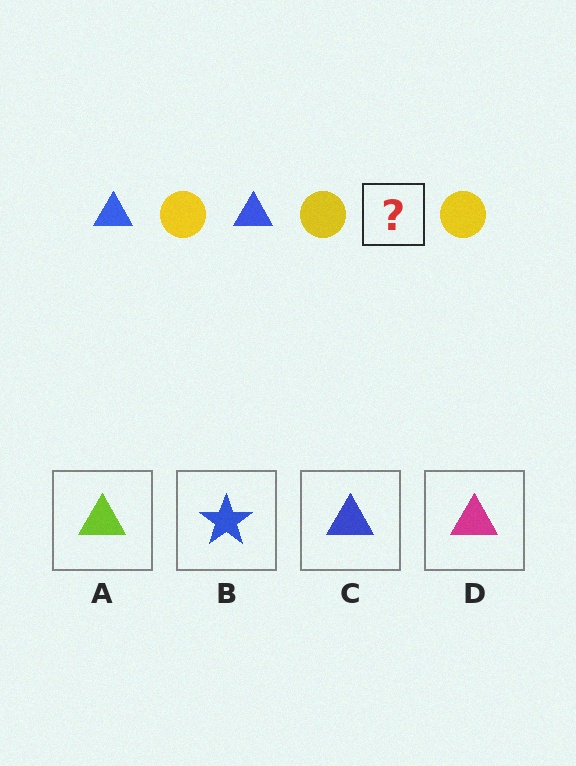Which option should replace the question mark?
Option C.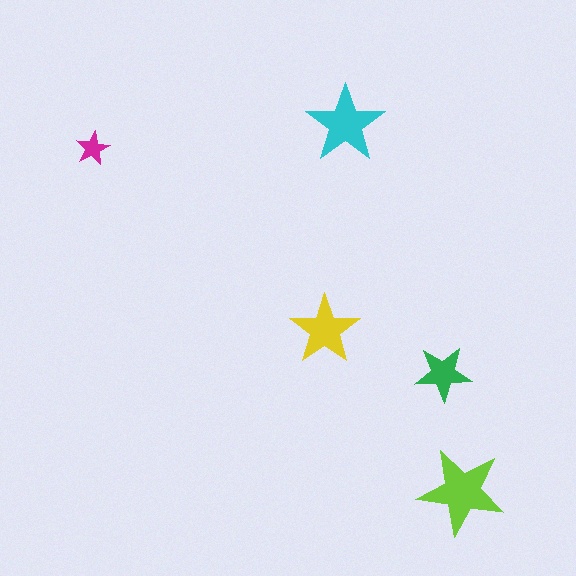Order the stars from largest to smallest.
the lime one, the cyan one, the yellow one, the green one, the magenta one.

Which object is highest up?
The cyan star is topmost.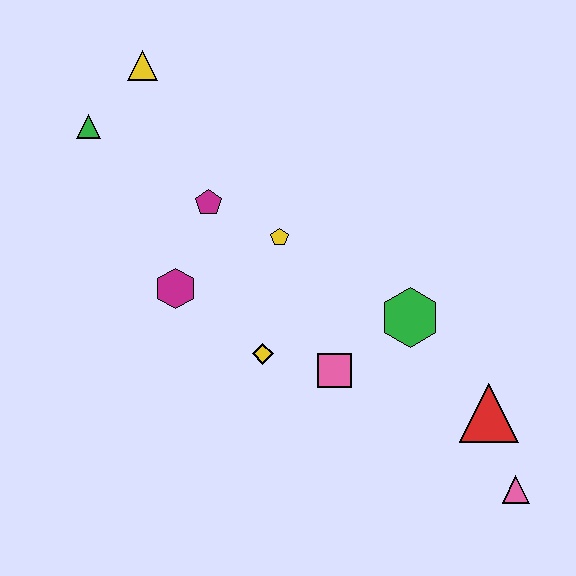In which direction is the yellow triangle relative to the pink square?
The yellow triangle is above the pink square.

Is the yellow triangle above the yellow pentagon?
Yes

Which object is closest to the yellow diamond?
The pink square is closest to the yellow diamond.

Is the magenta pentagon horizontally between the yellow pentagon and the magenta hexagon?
Yes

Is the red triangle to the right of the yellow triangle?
Yes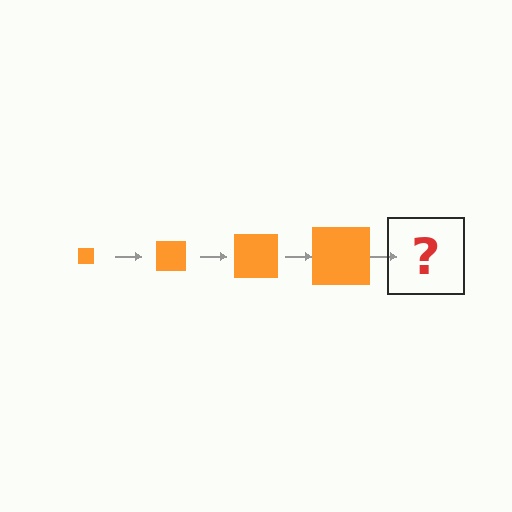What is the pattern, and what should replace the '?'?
The pattern is that the square gets progressively larger each step. The '?' should be an orange square, larger than the previous one.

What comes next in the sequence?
The next element should be an orange square, larger than the previous one.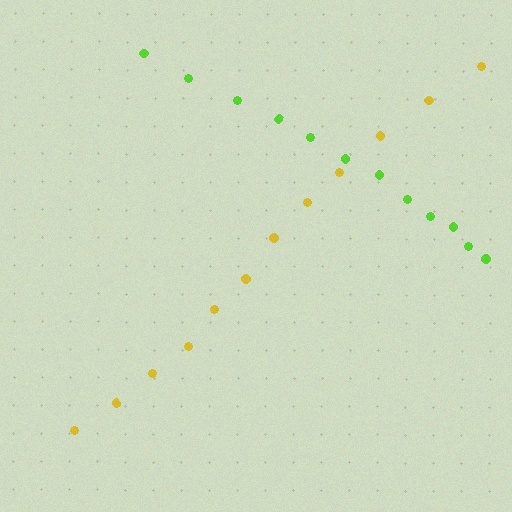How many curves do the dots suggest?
There are 2 distinct paths.